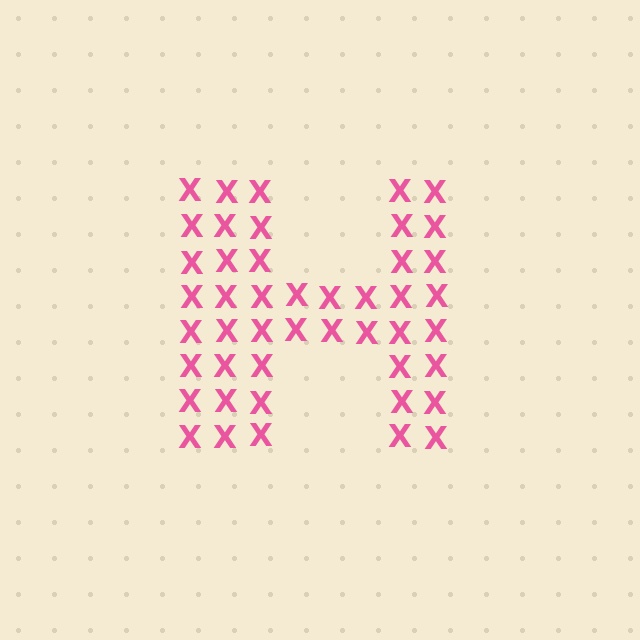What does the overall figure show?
The overall figure shows the letter H.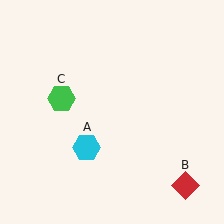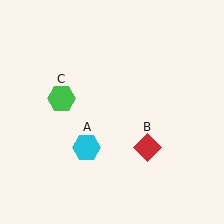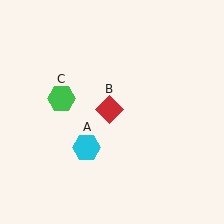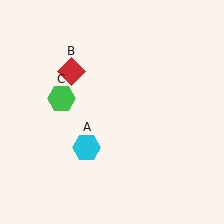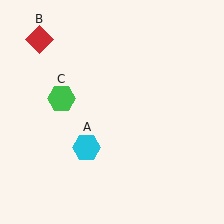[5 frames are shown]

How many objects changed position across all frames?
1 object changed position: red diamond (object B).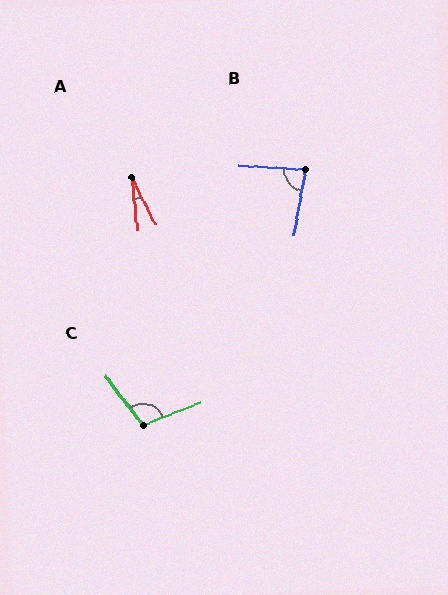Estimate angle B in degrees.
Approximately 83 degrees.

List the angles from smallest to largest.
A (20°), B (83°), C (106°).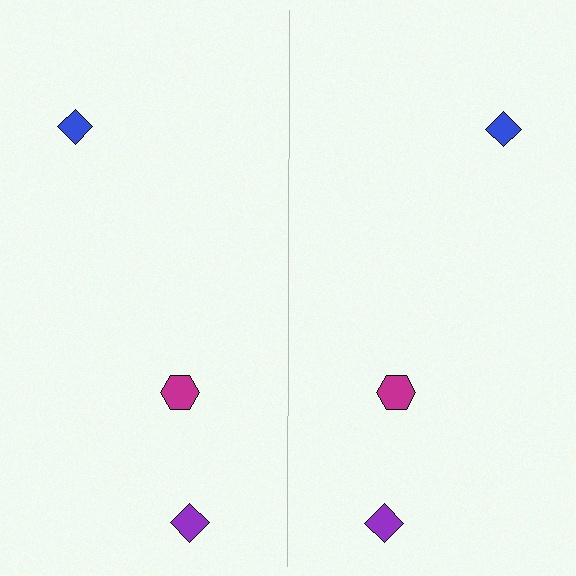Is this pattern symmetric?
Yes, this pattern has bilateral (reflection) symmetry.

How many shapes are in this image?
There are 6 shapes in this image.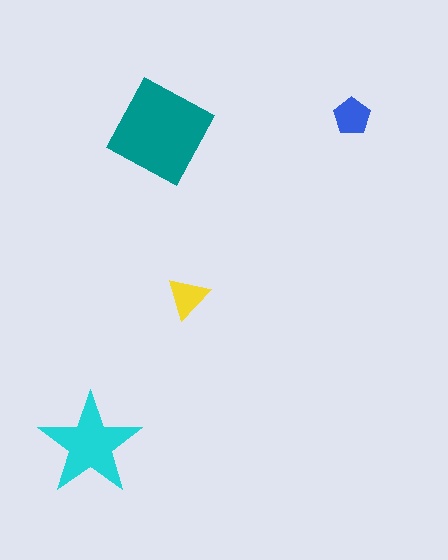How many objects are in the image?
There are 4 objects in the image.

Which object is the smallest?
The yellow triangle.